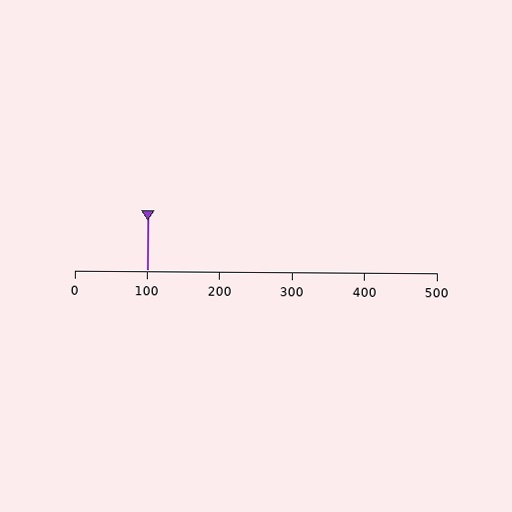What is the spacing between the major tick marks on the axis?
The major ticks are spaced 100 apart.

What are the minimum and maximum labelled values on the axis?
The axis runs from 0 to 500.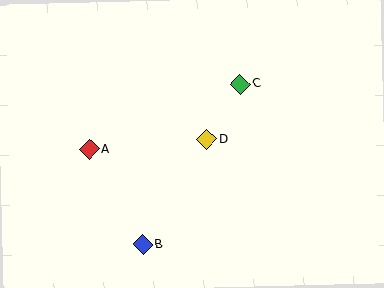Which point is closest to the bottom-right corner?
Point D is closest to the bottom-right corner.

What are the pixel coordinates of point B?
Point B is at (143, 245).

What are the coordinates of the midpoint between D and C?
The midpoint between D and C is at (224, 112).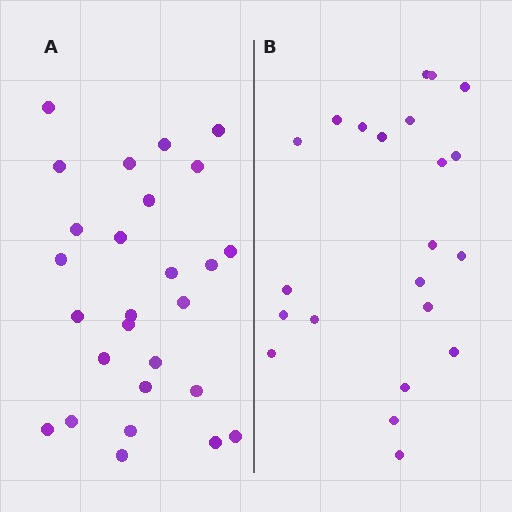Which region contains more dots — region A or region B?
Region A (the left region) has more dots.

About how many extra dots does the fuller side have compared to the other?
Region A has about 5 more dots than region B.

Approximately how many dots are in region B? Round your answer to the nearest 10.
About 20 dots. (The exact count is 22, which rounds to 20.)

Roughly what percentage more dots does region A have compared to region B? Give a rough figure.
About 25% more.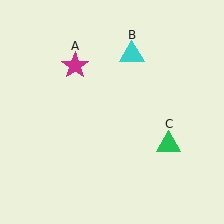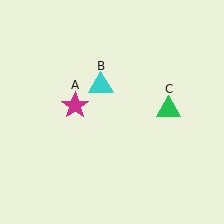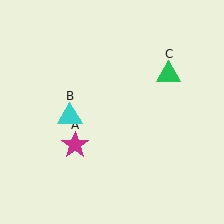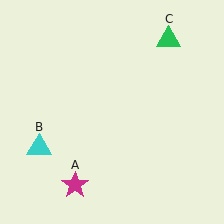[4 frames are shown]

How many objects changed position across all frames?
3 objects changed position: magenta star (object A), cyan triangle (object B), green triangle (object C).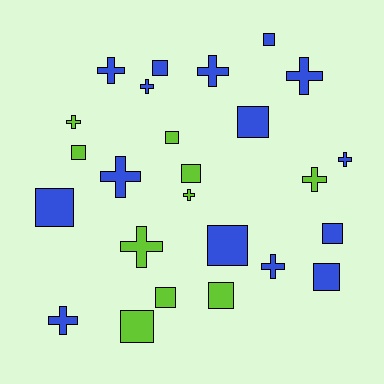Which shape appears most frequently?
Square, with 13 objects.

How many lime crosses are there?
There are 4 lime crosses.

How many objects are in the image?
There are 25 objects.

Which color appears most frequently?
Blue, with 15 objects.